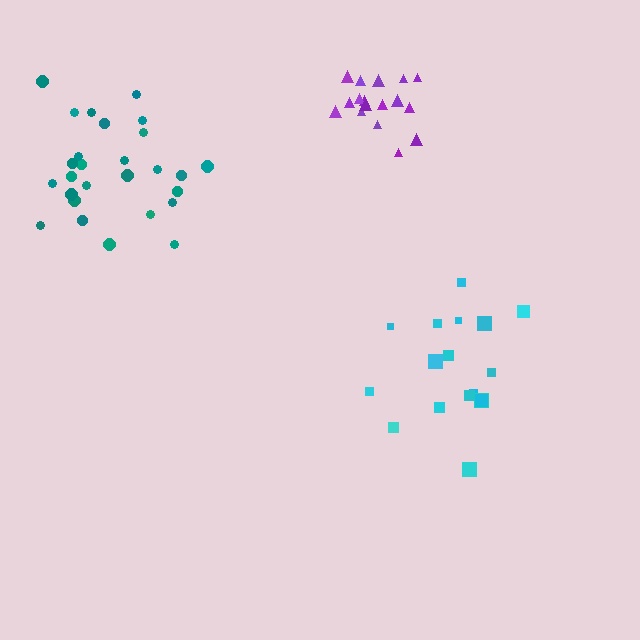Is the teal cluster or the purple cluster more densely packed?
Purple.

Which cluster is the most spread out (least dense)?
Cyan.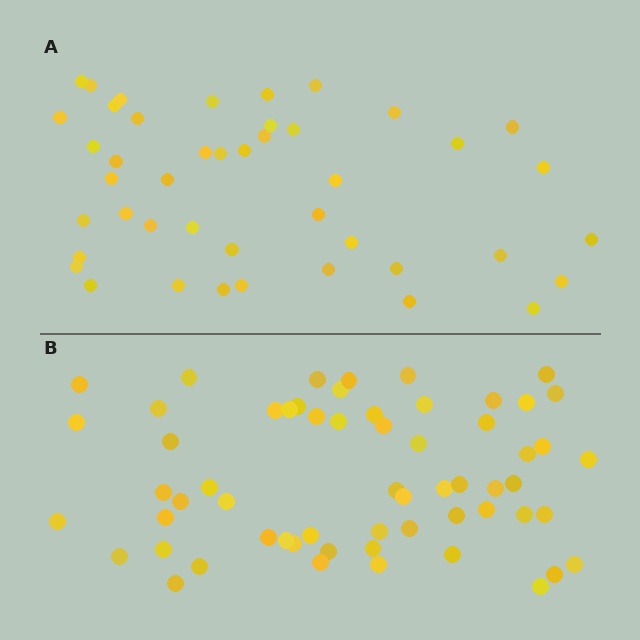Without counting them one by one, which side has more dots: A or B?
Region B (the bottom region) has more dots.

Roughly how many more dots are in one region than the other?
Region B has approximately 15 more dots than region A.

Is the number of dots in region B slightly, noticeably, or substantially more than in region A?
Region B has noticeably more, but not dramatically so. The ratio is roughly 1.4 to 1.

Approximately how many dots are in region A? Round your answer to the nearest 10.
About 40 dots. (The exact count is 44, which rounds to 40.)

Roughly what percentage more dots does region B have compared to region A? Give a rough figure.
About 35% more.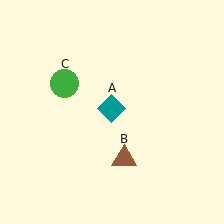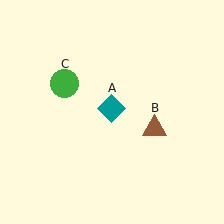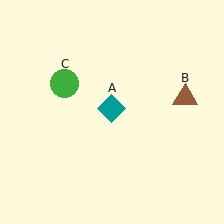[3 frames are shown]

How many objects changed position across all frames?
1 object changed position: brown triangle (object B).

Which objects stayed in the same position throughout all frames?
Teal diamond (object A) and green circle (object C) remained stationary.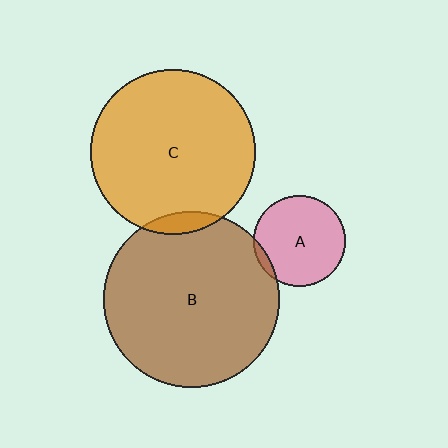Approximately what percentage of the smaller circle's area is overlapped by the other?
Approximately 5%.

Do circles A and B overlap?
Yes.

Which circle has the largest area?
Circle B (brown).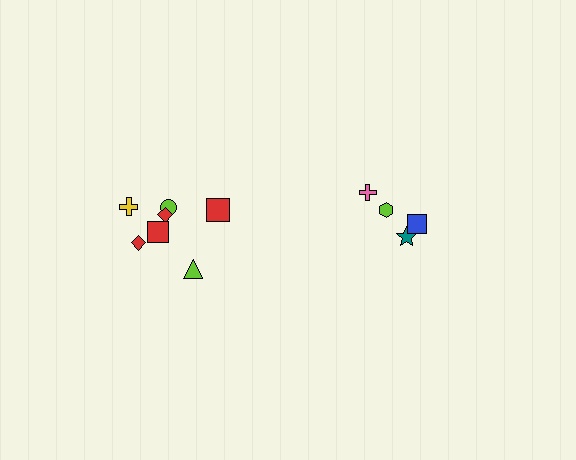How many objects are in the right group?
There are 4 objects.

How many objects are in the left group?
There are 7 objects.